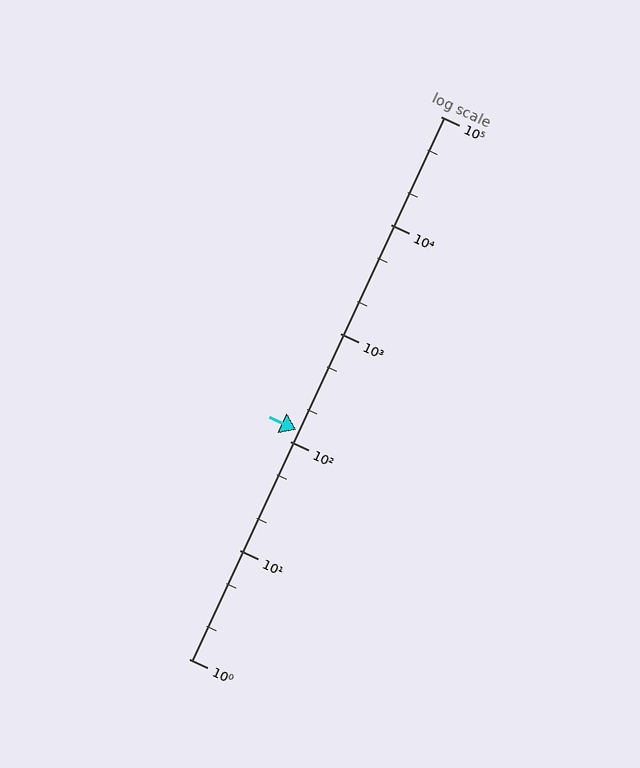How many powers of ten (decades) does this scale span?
The scale spans 5 decades, from 1 to 100000.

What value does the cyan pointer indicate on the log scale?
The pointer indicates approximately 130.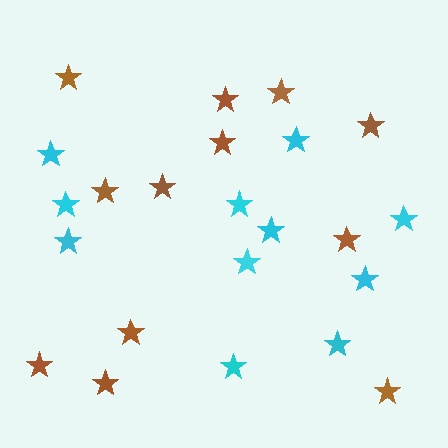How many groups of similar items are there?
There are 2 groups: one group of brown stars (12) and one group of cyan stars (11).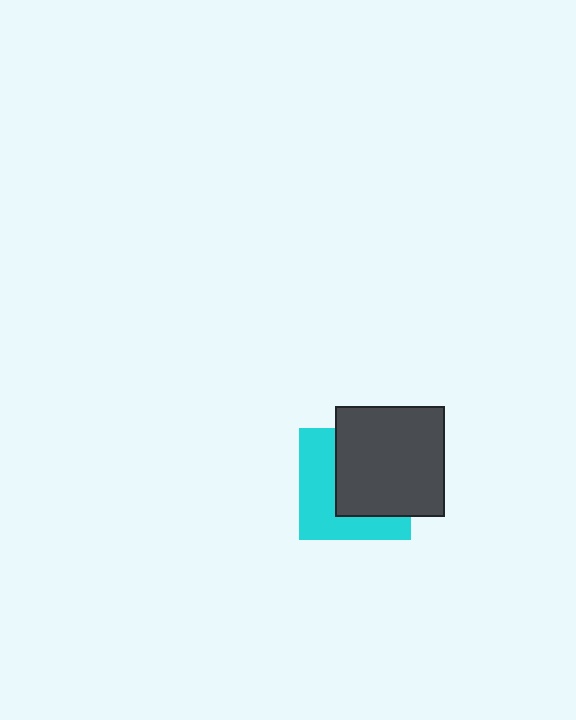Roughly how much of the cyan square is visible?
About half of it is visible (roughly 45%).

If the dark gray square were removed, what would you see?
You would see the complete cyan square.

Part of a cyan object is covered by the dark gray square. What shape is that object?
It is a square.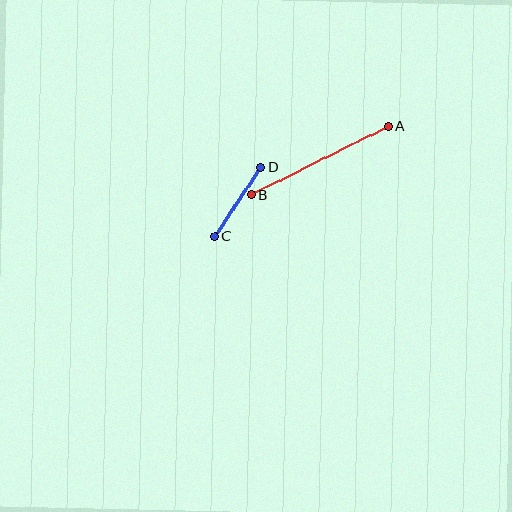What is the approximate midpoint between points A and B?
The midpoint is at approximately (320, 160) pixels.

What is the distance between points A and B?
The distance is approximately 153 pixels.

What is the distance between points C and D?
The distance is approximately 83 pixels.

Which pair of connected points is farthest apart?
Points A and B are farthest apart.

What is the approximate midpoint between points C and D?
The midpoint is at approximately (237, 202) pixels.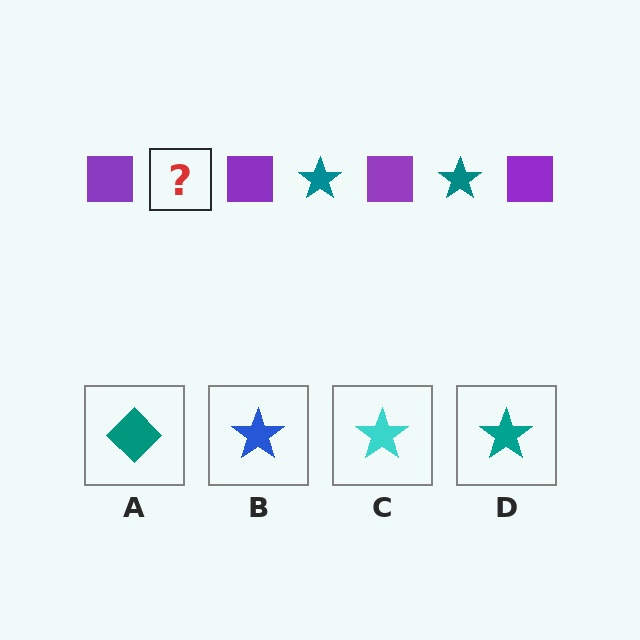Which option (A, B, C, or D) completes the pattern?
D.